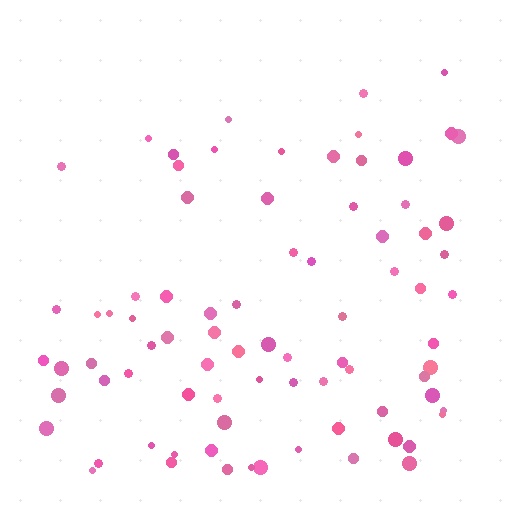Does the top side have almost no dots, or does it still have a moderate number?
Still a moderate number, just noticeably fewer than the bottom.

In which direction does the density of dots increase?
From top to bottom, with the bottom side densest.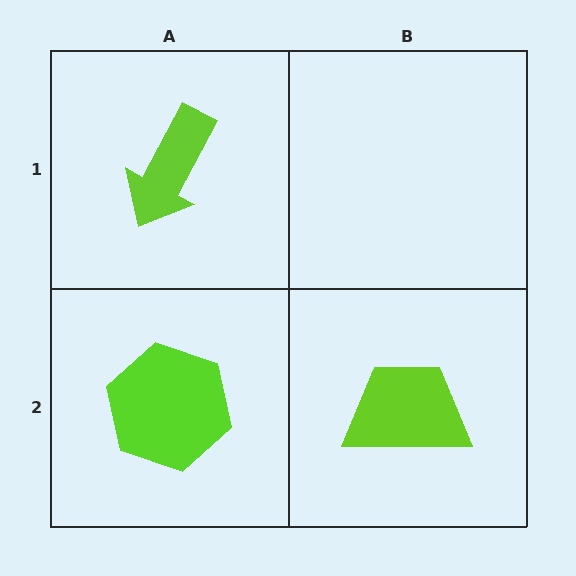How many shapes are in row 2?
2 shapes.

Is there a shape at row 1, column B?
No, that cell is empty.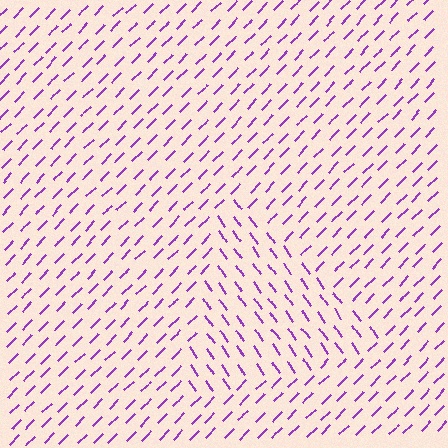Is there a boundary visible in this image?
Yes, there is a texture boundary formed by a change in line orientation.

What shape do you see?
I see a triangle.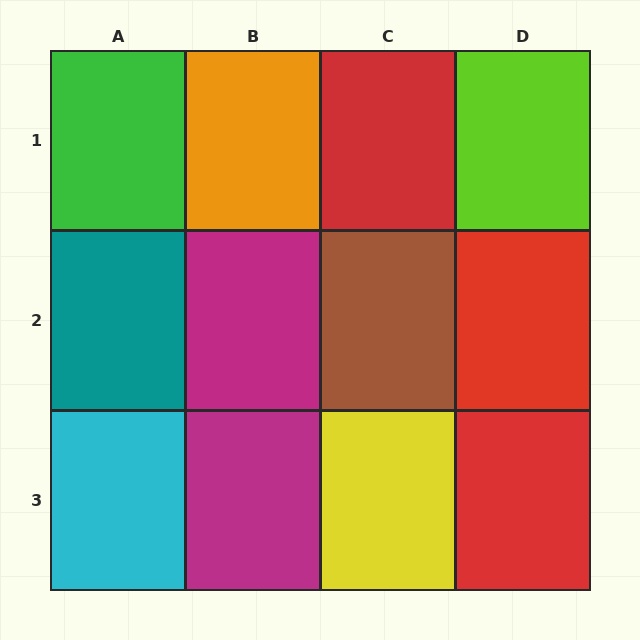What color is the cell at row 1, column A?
Green.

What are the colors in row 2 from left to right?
Teal, magenta, brown, red.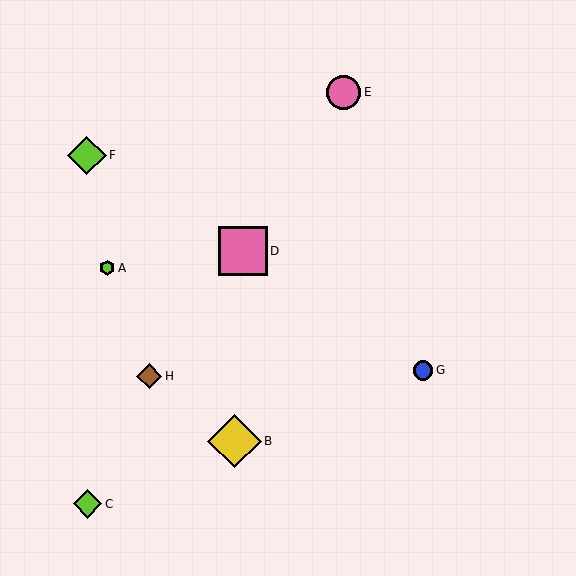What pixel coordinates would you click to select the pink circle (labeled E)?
Click at (344, 92) to select the pink circle E.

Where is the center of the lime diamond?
The center of the lime diamond is at (87, 155).